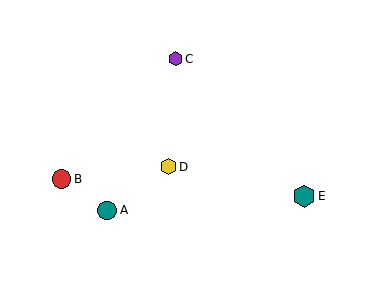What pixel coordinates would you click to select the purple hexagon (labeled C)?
Click at (175, 59) to select the purple hexagon C.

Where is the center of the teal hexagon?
The center of the teal hexagon is at (304, 196).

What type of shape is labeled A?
Shape A is a teal circle.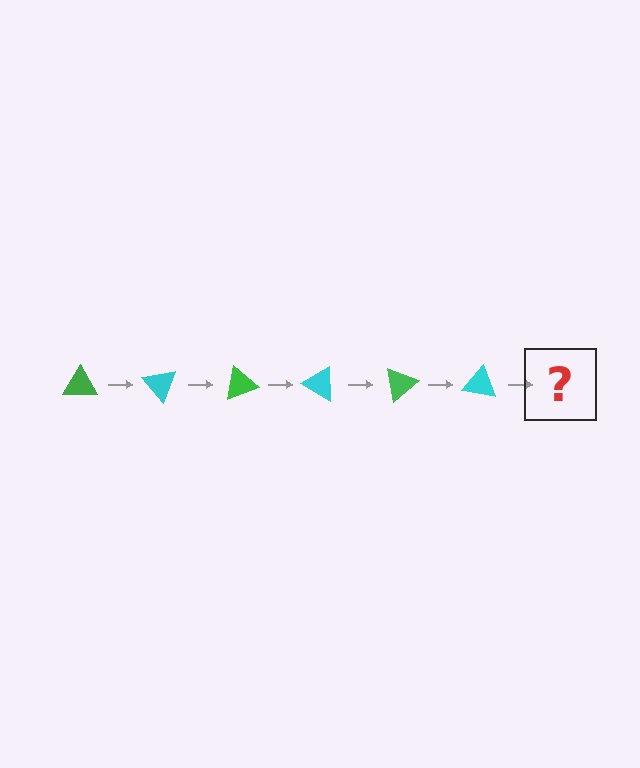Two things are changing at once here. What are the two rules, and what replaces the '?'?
The two rules are that it rotates 50 degrees each step and the color cycles through green and cyan. The '?' should be a green triangle, rotated 300 degrees from the start.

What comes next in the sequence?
The next element should be a green triangle, rotated 300 degrees from the start.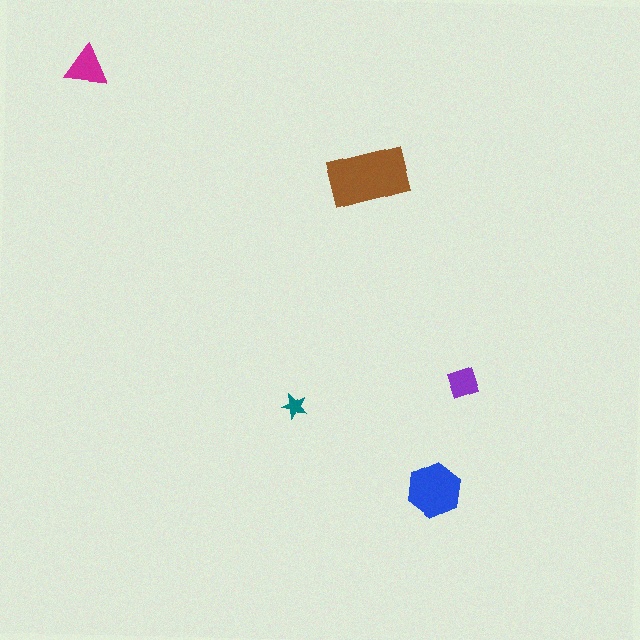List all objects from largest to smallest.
The brown rectangle, the blue hexagon, the magenta triangle, the purple square, the teal star.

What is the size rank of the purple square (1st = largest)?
4th.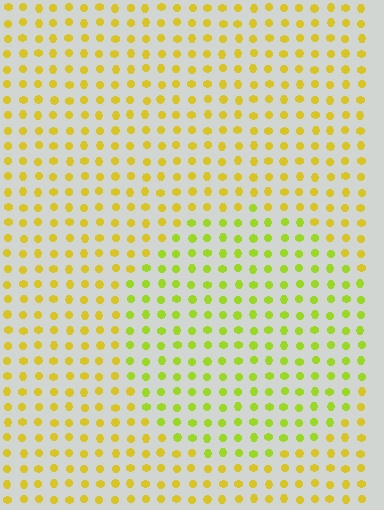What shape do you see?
I see a circle.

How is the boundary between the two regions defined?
The boundary is defined purely by a slight shift in hue (about 28 degrees). Spacing, size, and orientation are identical on both sides.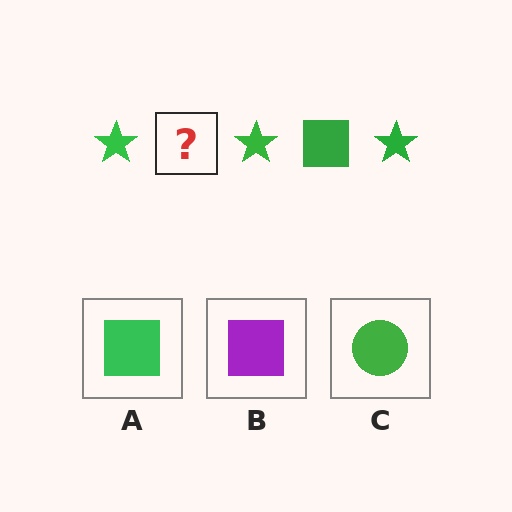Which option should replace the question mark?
Option A.